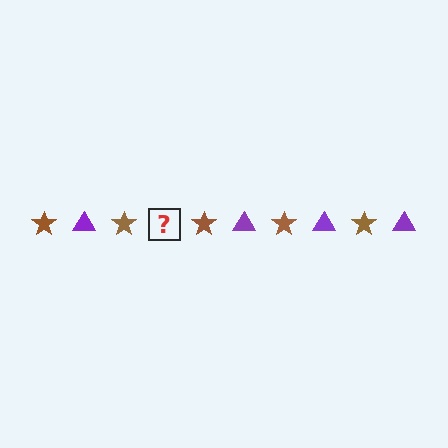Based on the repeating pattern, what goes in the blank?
The blank should be a purple triangle.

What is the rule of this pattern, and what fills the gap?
The rule is that the pattern alternates between brown star and purple triangle. The gap should be filled with a purple triangle.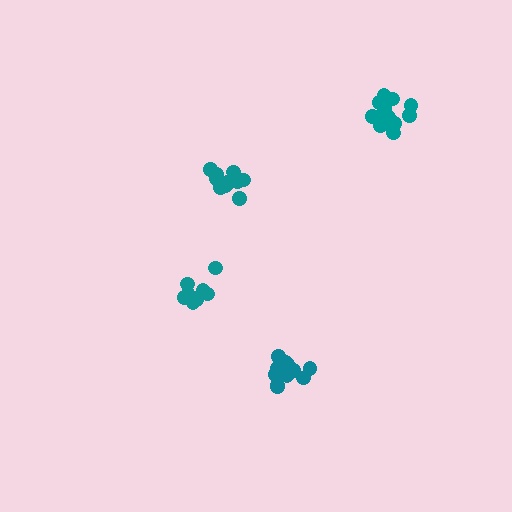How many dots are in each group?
Group 1: 13 dots, Group 2: 14 dots, Group 3: 15 dots, Group 4: 10 dots (52 total).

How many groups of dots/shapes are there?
There are 4 groups.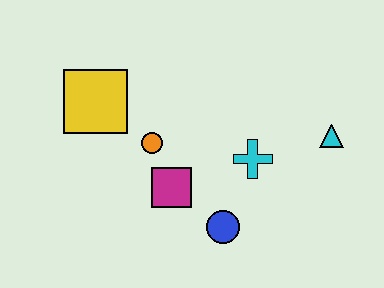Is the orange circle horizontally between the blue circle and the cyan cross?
No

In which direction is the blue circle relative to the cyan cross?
The blue circle is below the cyan cross.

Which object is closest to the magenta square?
The orange circle is closest to the magenta square.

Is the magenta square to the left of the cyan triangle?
Yes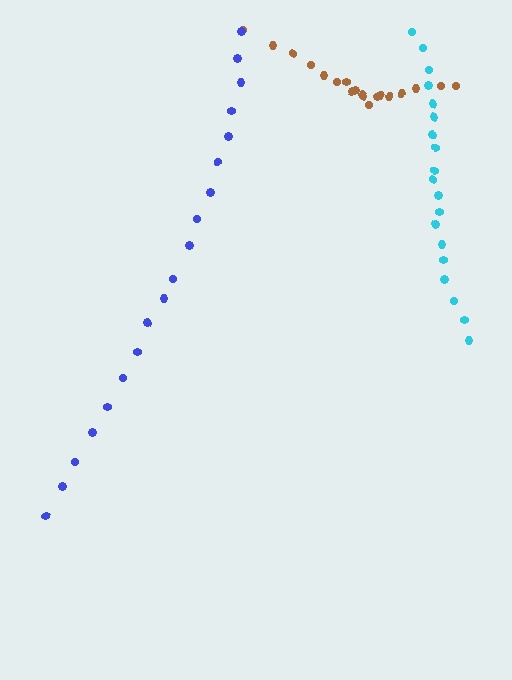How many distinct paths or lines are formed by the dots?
There are 3 distinct paths.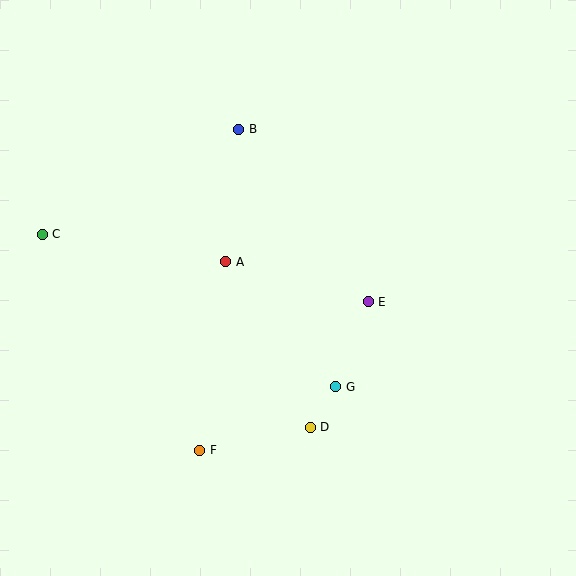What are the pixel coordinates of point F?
Point F is at (200, 450).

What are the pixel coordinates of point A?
Point A is at (226, 262).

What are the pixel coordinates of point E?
Point E is at (368, 302).